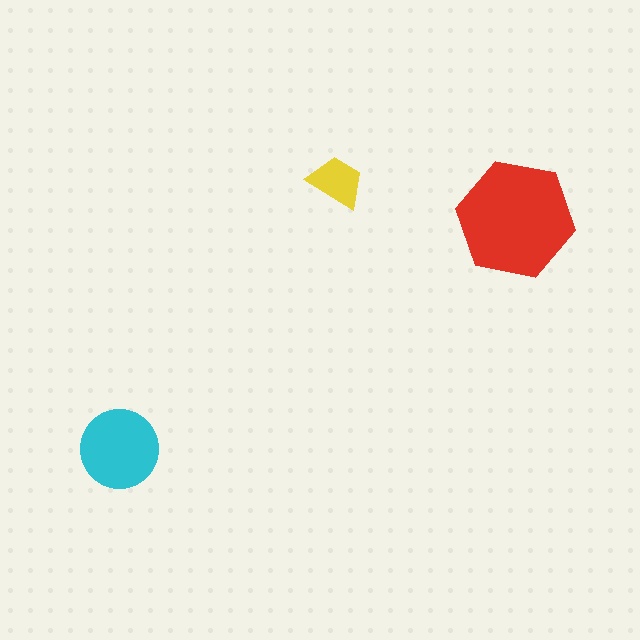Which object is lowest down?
The cyan circle is bottommost.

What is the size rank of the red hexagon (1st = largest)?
1st.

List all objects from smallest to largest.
The yellow trapezoid, the cyan circle, the red hexagon.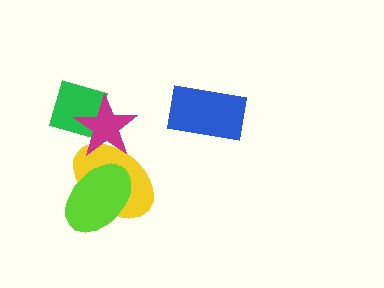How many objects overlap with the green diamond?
1 object overlaps with the green diamond.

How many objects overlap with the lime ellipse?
1 object overlaps with the lime ellipse.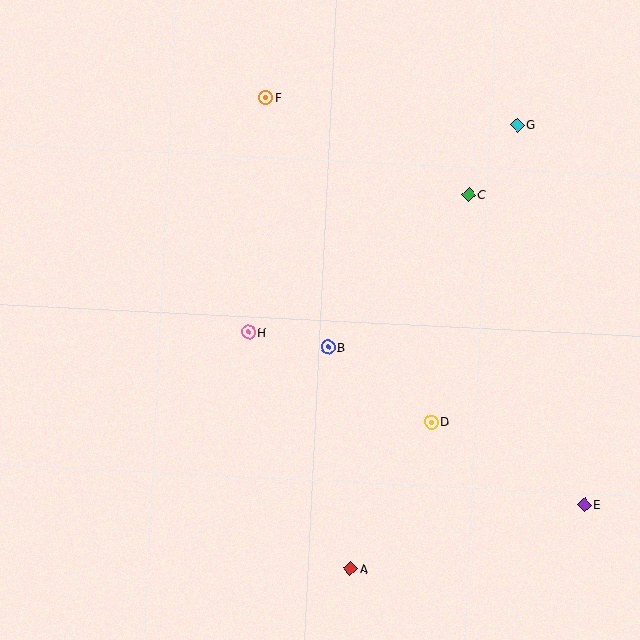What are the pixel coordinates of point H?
Point H is at (249, 332).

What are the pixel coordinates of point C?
Point C is at (468, 195).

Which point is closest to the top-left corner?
Point F is closest to the top-left corner.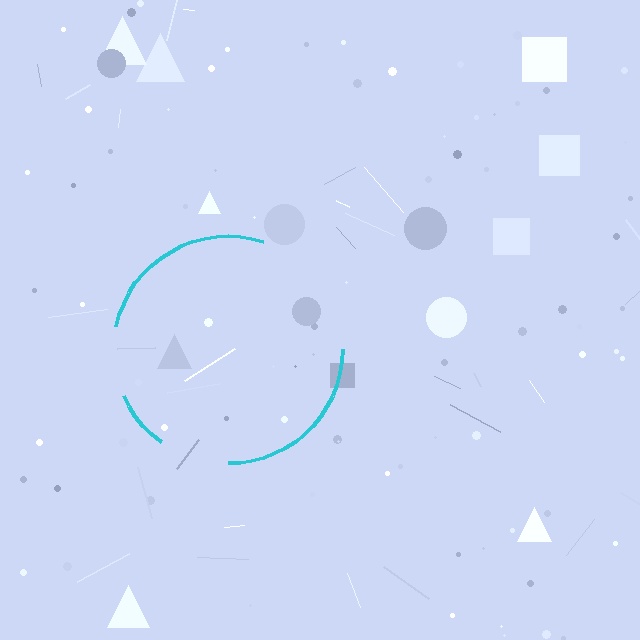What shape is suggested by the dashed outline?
The dashed outline suggests a circle.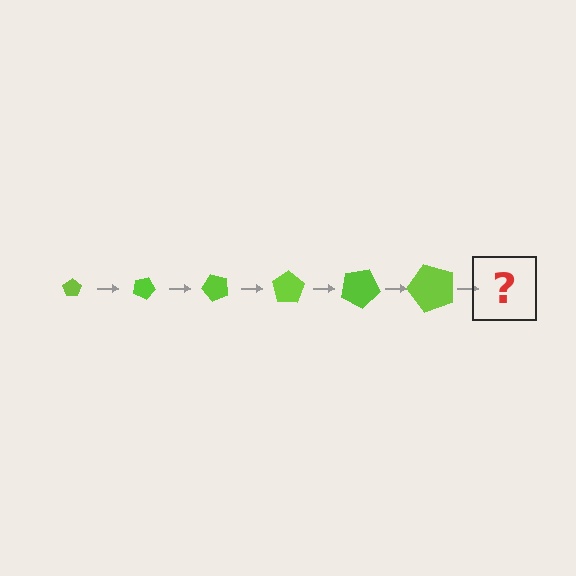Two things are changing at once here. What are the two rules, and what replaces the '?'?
The two rules are that the pentagon grows larger each step and it rotates 25 degrees each step. The '?' should be a pentagon, larger than the previous one and rotated 150 degrees from the start.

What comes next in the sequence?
The next element should be a pentagon, larger than the previous one and rotated 150 degrees from the start.